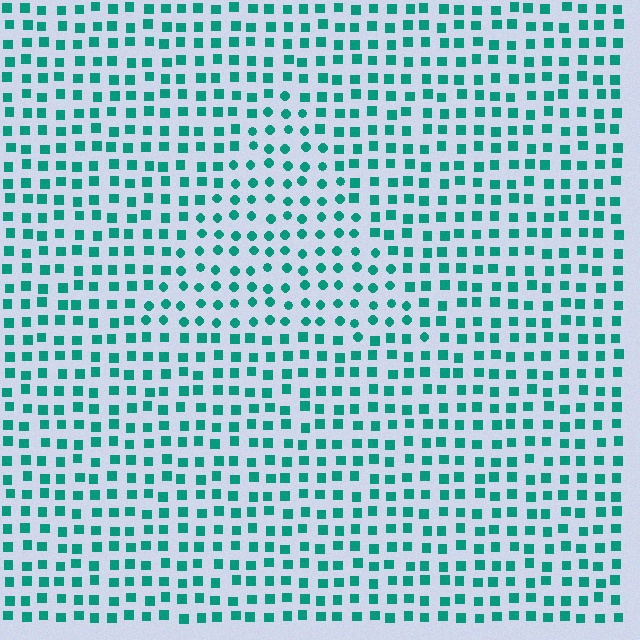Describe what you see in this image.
The image is filled with small teal elements arranged in a uniform grid. A triangle-shaped region contains circles, while the surrounding area contains squares. The boundary is defined purely by the change in element shape.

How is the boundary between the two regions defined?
The boundary is defined by a change in element shape: circles inside vs. squares outside. All elements share the same color and spacing.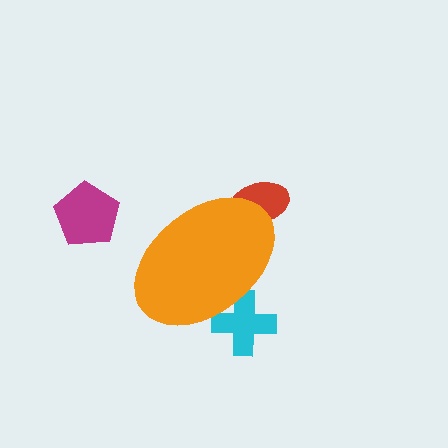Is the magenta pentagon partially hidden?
No, the magenta pentagon is fully visible.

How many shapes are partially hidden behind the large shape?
2 shapes are partially hidden.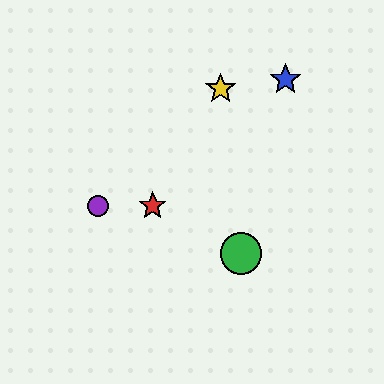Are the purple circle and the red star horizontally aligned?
Yes, both are at y≈206.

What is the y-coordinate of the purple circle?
The purple circle is at y≈206.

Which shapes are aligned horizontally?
The red star, the purple circle are aligned horizontally.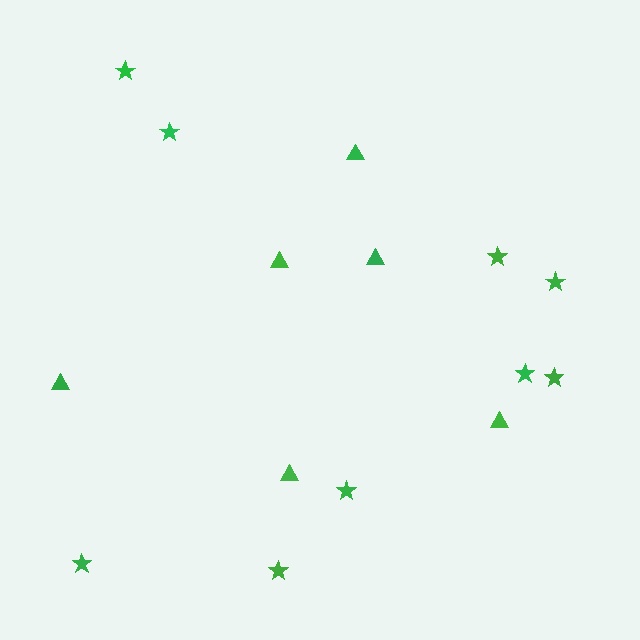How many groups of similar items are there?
There are 2 groups: one group of triangles (6) and one group of stars (9).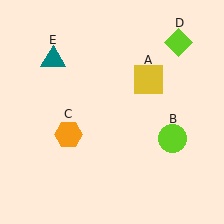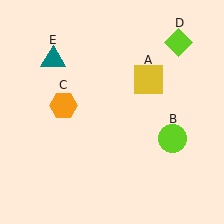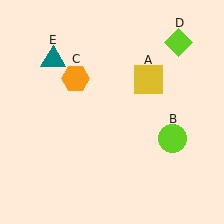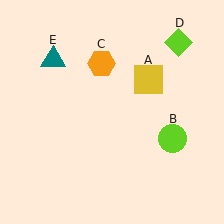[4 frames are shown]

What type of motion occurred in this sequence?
The orange hexagon (object C) rotated clockwise around the center of the scene.